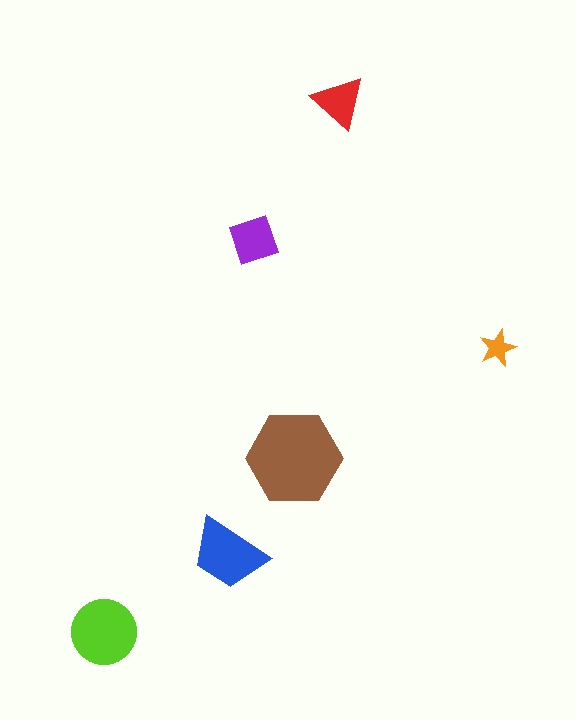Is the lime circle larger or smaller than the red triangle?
Larger.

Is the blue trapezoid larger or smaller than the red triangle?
Larger.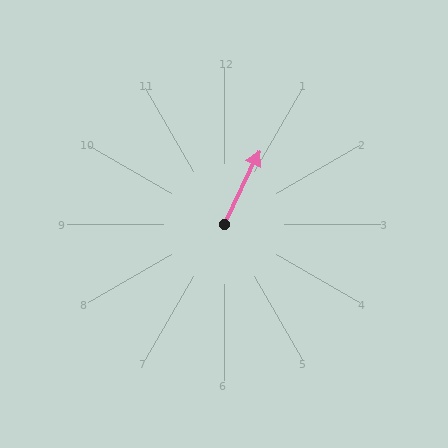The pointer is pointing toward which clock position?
Roughly 1 o'clock.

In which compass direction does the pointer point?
Northeast.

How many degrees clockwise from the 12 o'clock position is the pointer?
Approximately 26 degrees.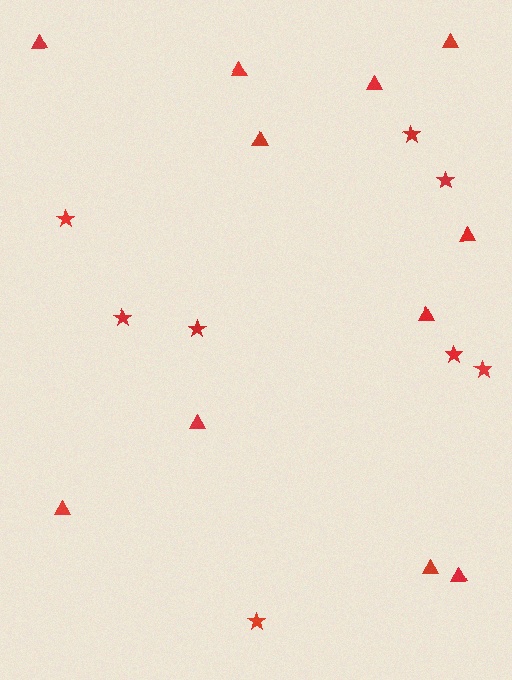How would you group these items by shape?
There are 2 groups: one group of triangles (11) and one group of stars (8).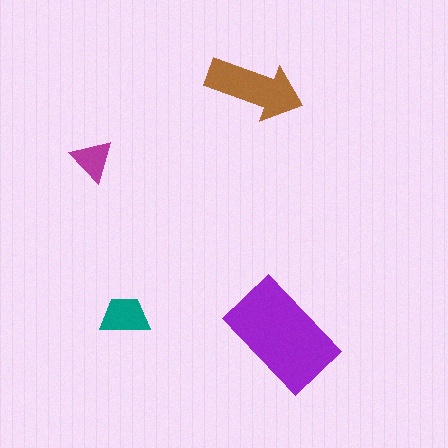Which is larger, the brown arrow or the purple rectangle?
The purple rectangle.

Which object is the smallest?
The magenta triangle.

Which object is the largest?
The purple rectangle.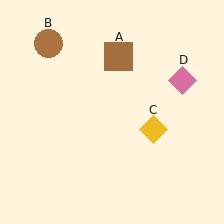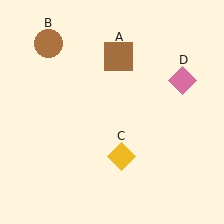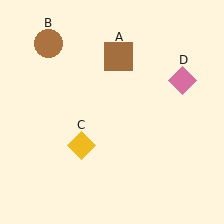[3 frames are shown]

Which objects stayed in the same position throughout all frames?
Brown square (object A) and brown circle (object B) and pink diamond (object D) remained stationary.